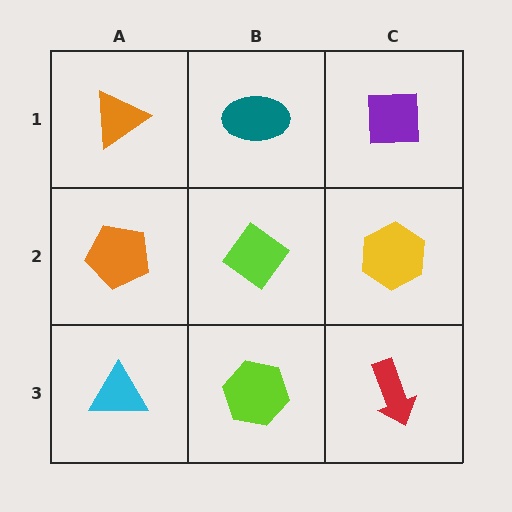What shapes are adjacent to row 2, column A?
An orange triangle (row 1, column A), a cyan triangle (row 3, column A), a lime diamond (row 2, column B).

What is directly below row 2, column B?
A lime hexagon.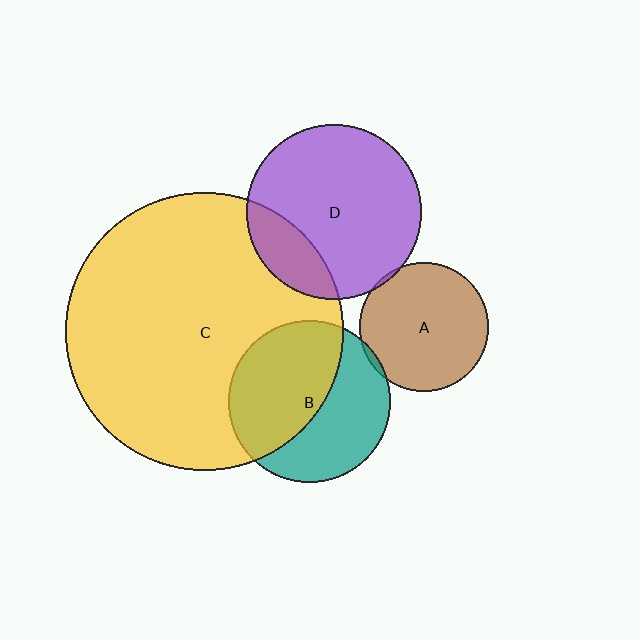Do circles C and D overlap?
Yes.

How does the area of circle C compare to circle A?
Approximately 4.6 times.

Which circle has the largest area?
Circle C (yellow).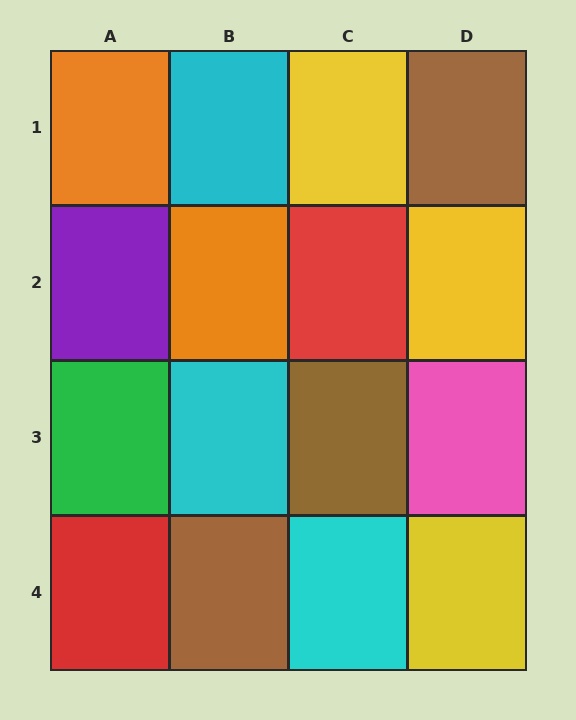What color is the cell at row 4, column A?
Red.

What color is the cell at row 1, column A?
Orange.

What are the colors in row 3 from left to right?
Green, cyan, brown, pink.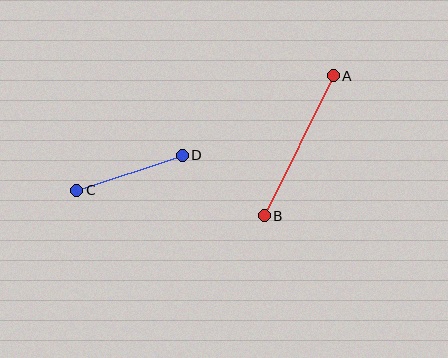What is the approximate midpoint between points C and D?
The midpoint is at approximately (129, 173) pixels.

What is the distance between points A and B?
The distance is approximately 156 pixels.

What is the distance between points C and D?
The distance is approximately 111 pixels.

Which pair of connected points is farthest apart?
Points A and B are farthest apart.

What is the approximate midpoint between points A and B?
The midpoint is at approximately (299, 146) pixels.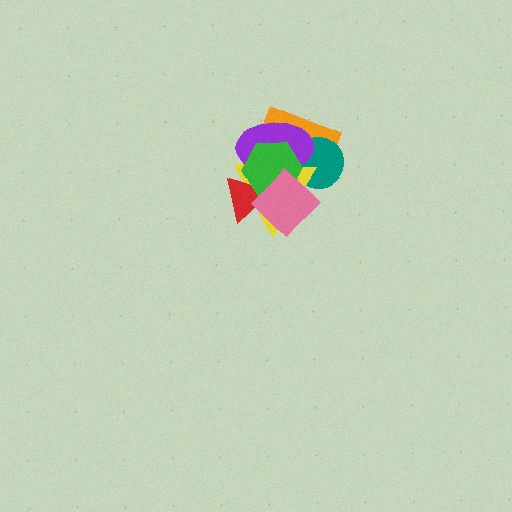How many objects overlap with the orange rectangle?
5 objects overlap with the orange rectangle.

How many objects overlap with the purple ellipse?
6 objects overlap with the purple ellipse.